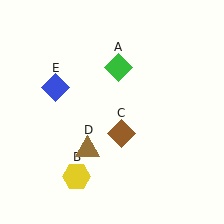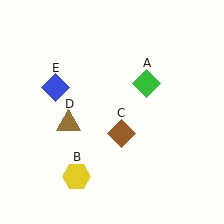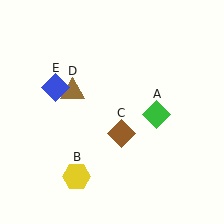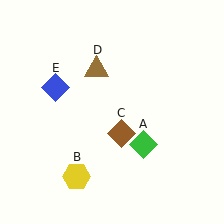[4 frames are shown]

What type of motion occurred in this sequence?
The green diamond (object A), brown triangle (object D) rotated clockwise around the center of the scene.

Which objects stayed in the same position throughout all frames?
Yellow hexagon (object B) and brown diamond (object C) and blue diamond (object E) remained stationary.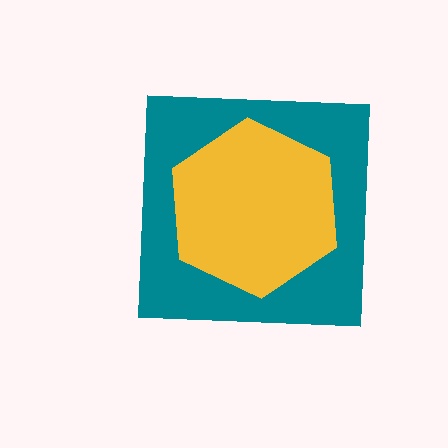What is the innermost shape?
The yellow hexagon.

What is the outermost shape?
The teal square.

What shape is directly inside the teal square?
The yellow hexagon.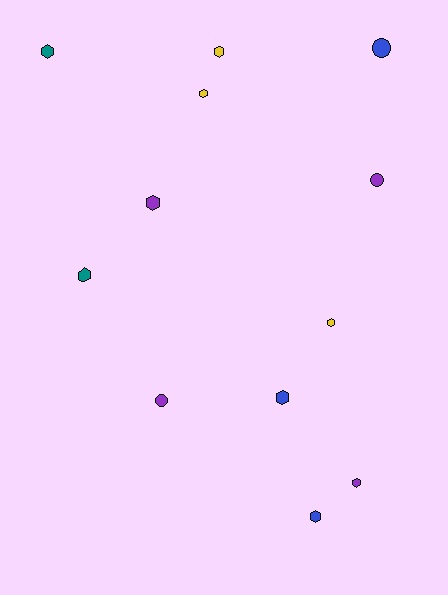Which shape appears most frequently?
Hexagon, with 9 objects.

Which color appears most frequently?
Purple, with 4 objects.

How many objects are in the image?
There are 12 objects.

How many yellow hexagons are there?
There are 3 yellow hexagons.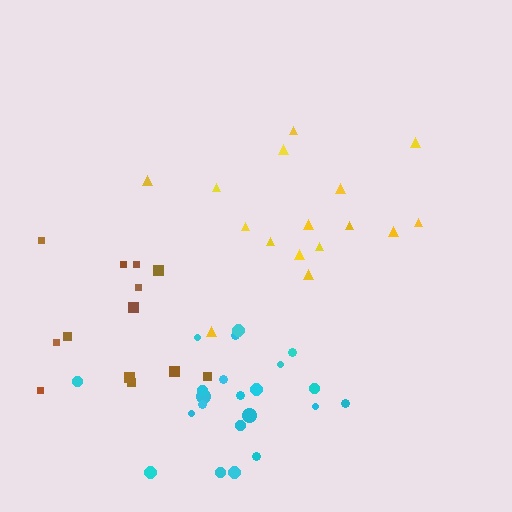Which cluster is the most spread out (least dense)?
Brown.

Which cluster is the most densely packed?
Cyan.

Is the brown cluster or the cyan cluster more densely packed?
Cyan.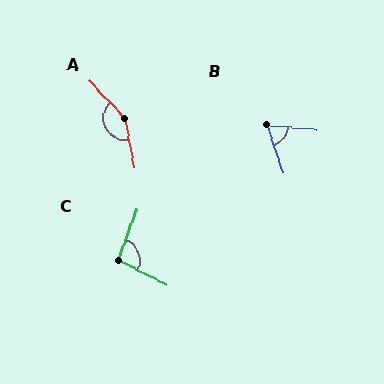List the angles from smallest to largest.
B (66°), C (96°), A (147°).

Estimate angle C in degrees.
Approximately 96 degrees.